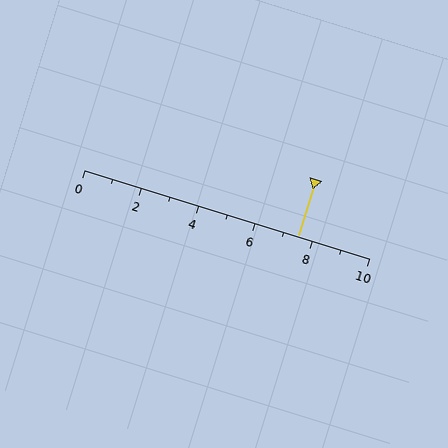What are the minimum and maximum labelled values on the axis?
The axis runs from 0 to 10.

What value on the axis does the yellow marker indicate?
The marker indicates approximately 7.5.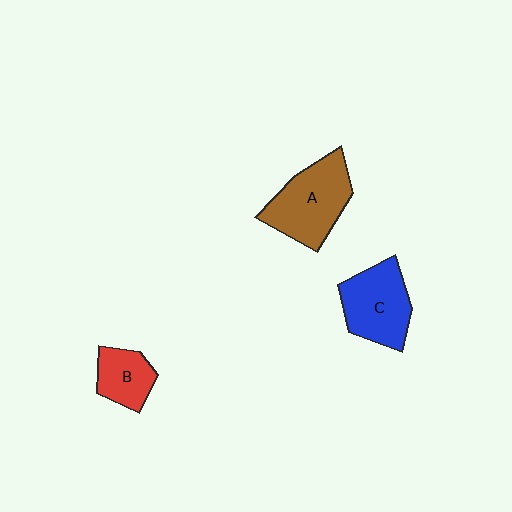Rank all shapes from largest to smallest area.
From largest to smallest: A (brown), C (blue), B (red).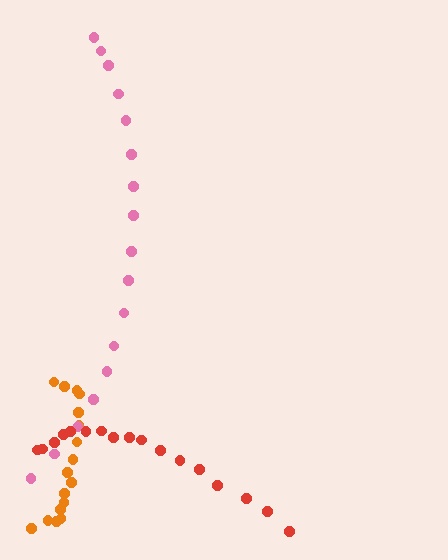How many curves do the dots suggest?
There are 3 distinct paths.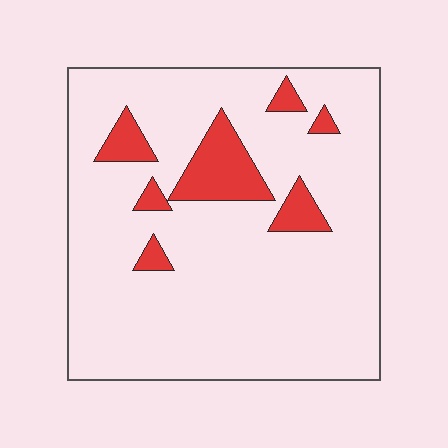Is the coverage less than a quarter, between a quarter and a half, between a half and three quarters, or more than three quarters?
Less than a quarter.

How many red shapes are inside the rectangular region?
7.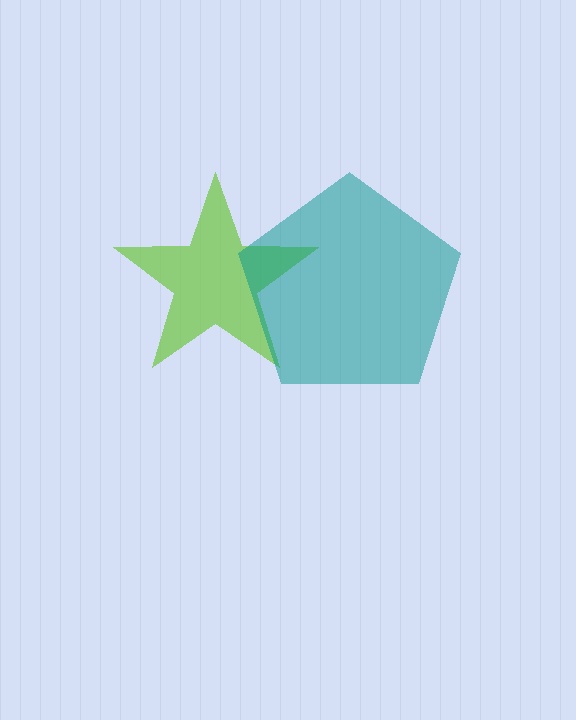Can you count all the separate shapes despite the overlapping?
Yes, there are 2 separate shapes.